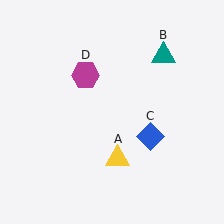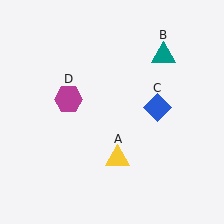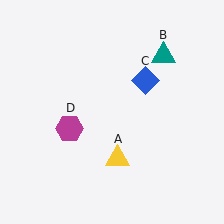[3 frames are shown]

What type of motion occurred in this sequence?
The blue diamond (object C), magenta hexagon (object D) rotated counterclockwise around the center of the scene.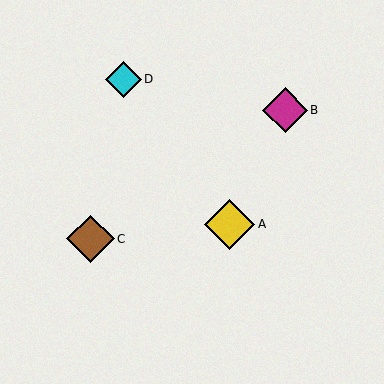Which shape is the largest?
The yellow diamond (labeled A) is the largest.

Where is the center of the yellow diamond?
The center of the yellow diamond is at (230, 224).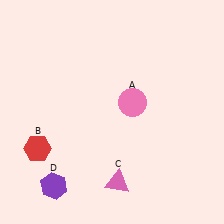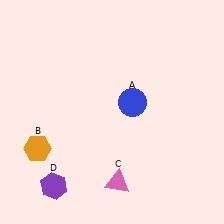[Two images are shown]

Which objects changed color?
A changed from pink to blue. B changed from red to orange.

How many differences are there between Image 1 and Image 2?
There are 2 differences between the two images.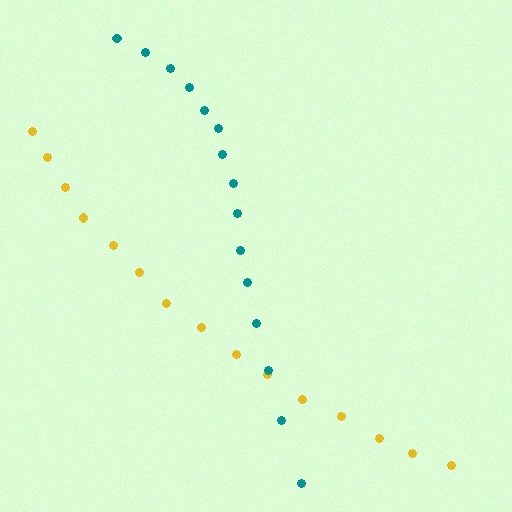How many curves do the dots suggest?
There are 2 distinct paths.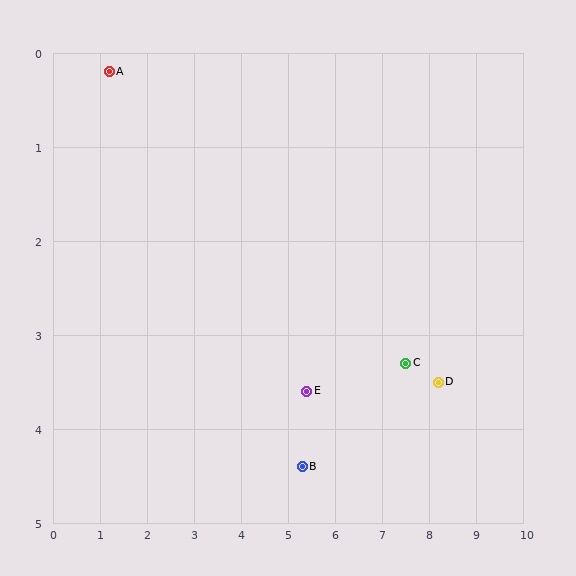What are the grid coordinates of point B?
Point B is at approximately (5.3, 4.4).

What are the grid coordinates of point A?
Point A is at approximately (1.2, 0.2).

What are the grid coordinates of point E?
Point E is at approximately (5.4, 3.6).